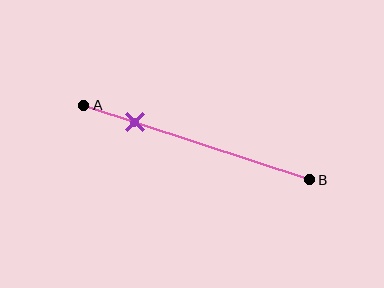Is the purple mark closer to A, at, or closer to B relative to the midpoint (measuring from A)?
The purple mark is closer to point A than the midpoint of segment AB.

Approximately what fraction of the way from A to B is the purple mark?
The purple mark is approximately 25% of the way from A to B.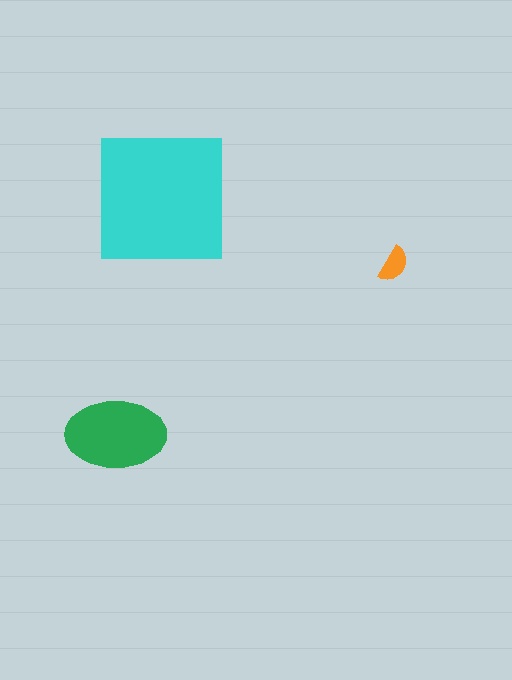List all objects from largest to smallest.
The cyan square, the green ellipse, the orange semicircle.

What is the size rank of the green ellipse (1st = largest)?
2nd.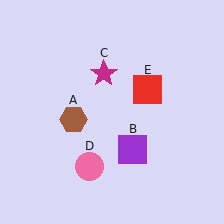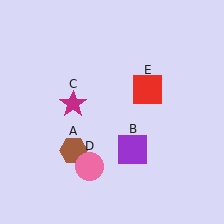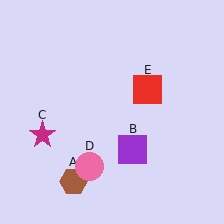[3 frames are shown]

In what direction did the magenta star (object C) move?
The magenta star (object C) moved down and to the left.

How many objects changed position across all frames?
2 objects changed position: brown hexagon (object A), magenta star (object C).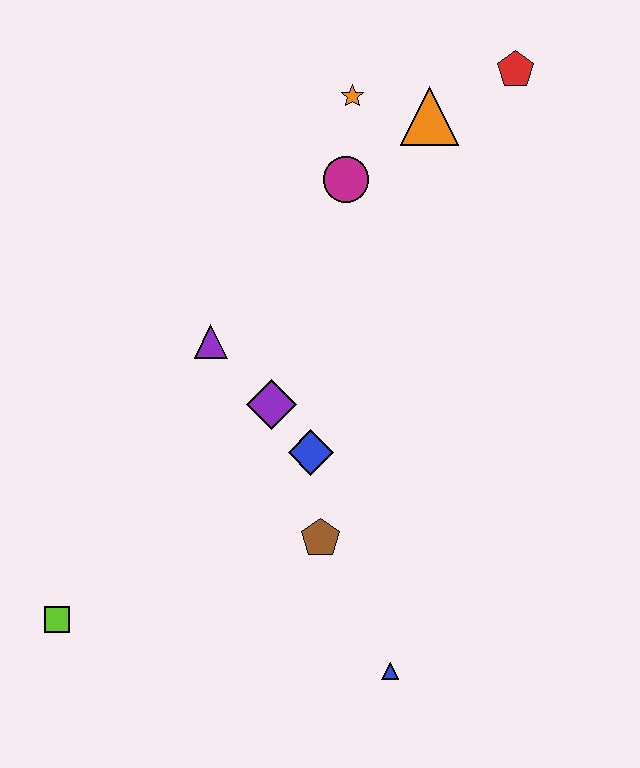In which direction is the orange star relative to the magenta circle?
The orange star is above the magenta circle.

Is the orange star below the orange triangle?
No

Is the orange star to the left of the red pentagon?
Yes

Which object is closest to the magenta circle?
The orange star is closest to the magenta circle.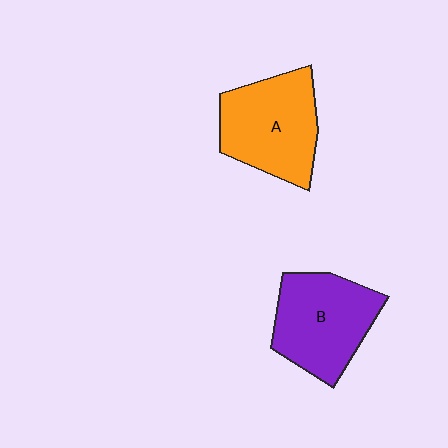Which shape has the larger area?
Shape A (orange).